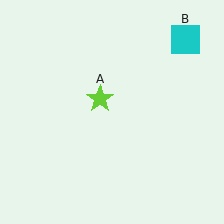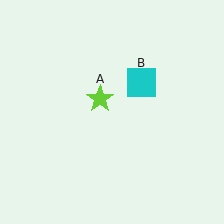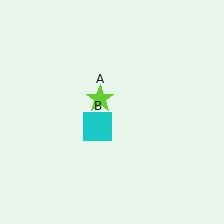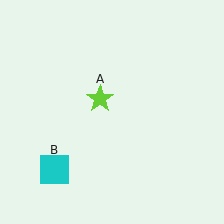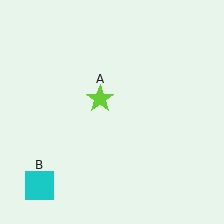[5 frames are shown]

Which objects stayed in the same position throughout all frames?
Lime star (object A) remained stationary.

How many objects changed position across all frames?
1 object changed position: cyan square (object B).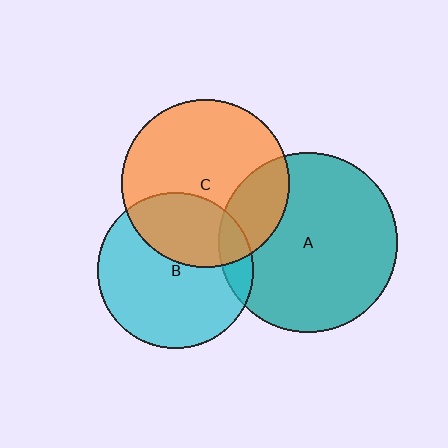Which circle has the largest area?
Circle A (teal).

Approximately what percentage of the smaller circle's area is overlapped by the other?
Approximately 35%.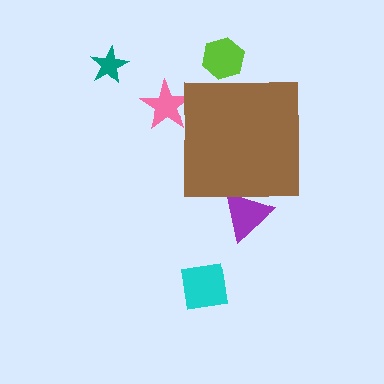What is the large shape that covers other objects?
A brown square.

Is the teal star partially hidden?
No, the teal star is fully visible.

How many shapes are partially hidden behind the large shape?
3 shapes are partially hidden.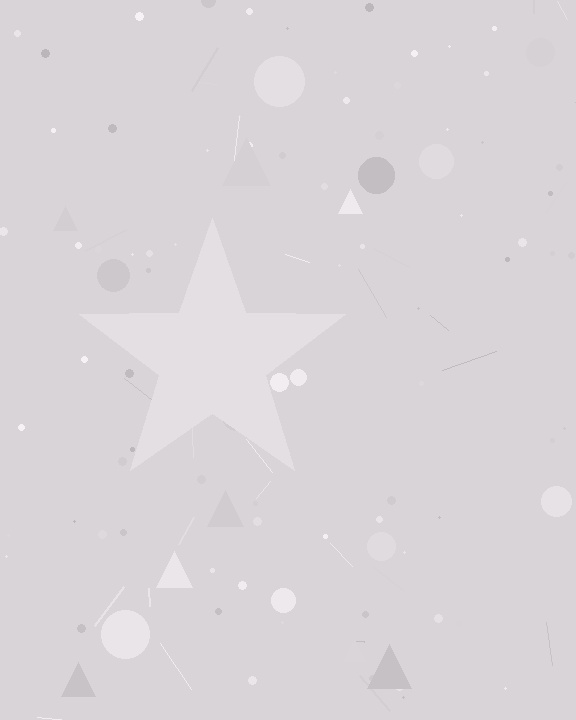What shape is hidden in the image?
A star is hidden in the image.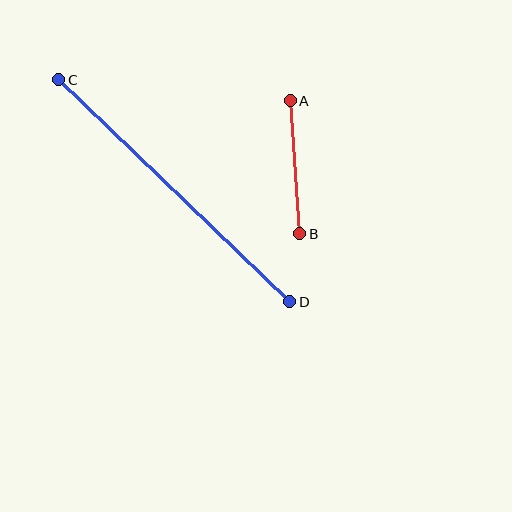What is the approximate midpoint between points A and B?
The midpoint is at approximately (295, 167) pixels.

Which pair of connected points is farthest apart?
Points C and D are farthest apart.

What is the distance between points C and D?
The distance is approximately 321 pixels.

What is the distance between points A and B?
The distance is approximately 133 pixels.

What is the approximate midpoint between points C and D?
The midpoint is at approximately (174, 191) pixels.